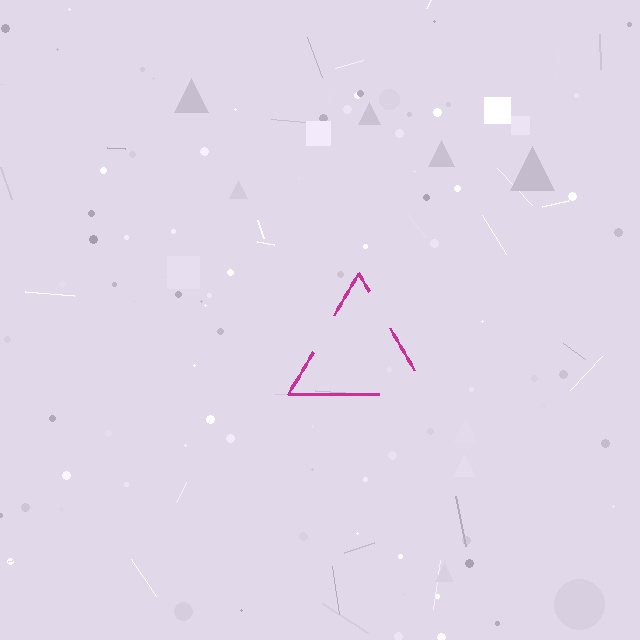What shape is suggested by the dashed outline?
The dashed outline suggests a triangle.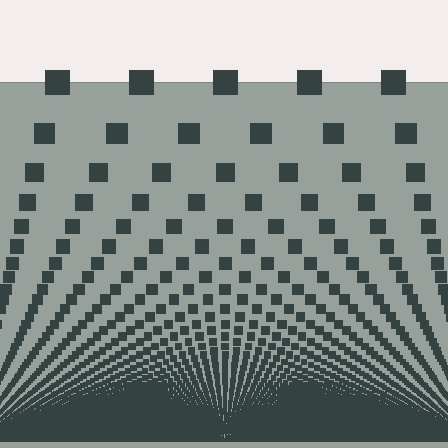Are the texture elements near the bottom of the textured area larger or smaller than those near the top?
Smaller. The gradient is inverted — elements near the bottom are smaller and denser.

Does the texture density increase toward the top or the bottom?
Density increases toward the bottom.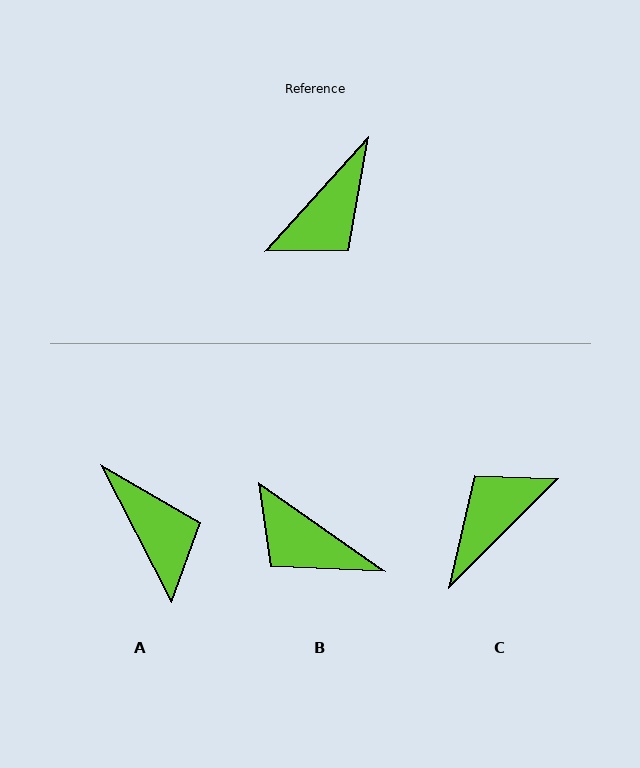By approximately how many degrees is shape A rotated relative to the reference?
Approximately 70 degrees counter-clockwise.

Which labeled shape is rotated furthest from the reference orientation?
C, about 177 degrees away.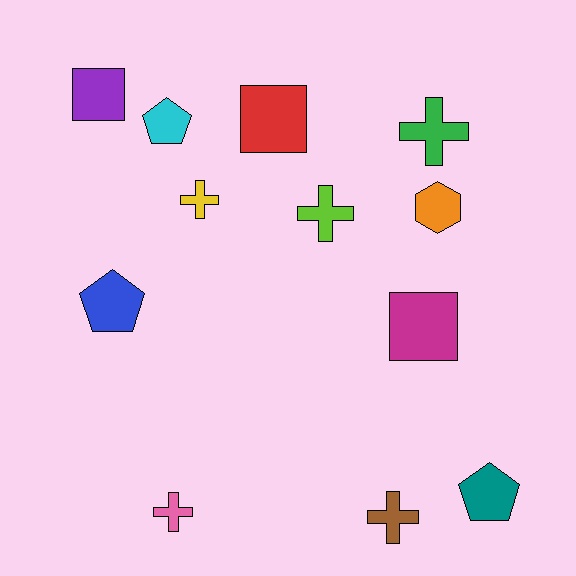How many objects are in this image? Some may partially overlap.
There are 12 objects.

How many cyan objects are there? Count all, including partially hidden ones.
There is 1 cyan object.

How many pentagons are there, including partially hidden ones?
There are 3 pentagons.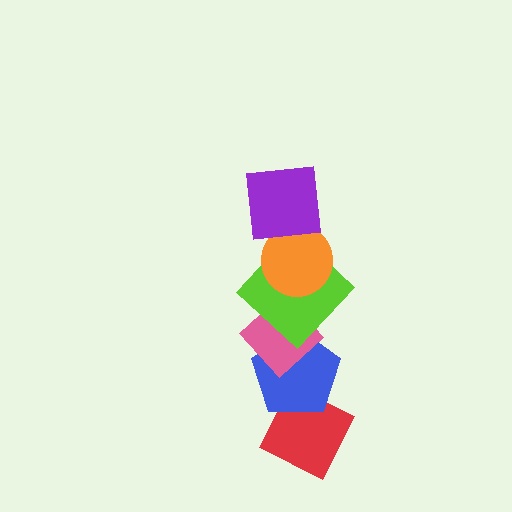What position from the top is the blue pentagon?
The blue pentagon is 5th from the top.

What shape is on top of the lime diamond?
The orange circle is on top of the lime diamond.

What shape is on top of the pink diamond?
The lime diamond is on top of the pink diamond.